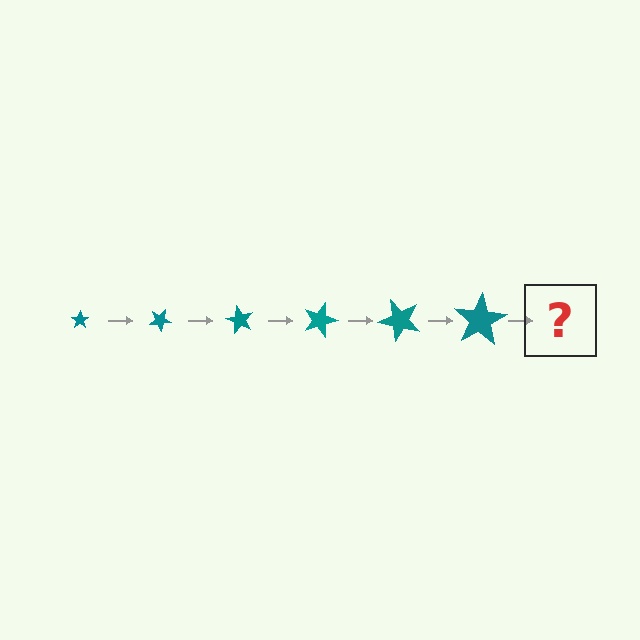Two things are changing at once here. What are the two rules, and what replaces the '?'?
The two rules are that the star grows larger each step and it rotates 30 degrees each step. The '?' should be a star, larger than the previous one and rotated 180 degrees from the start.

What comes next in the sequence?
The next element should be a star, larger than the previous one and rotated 180 degrees from the start.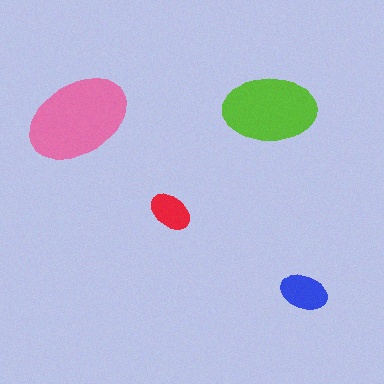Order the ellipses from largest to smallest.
the pink one, the lime one, the blue one, the red one.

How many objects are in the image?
There are 4 objects in the image.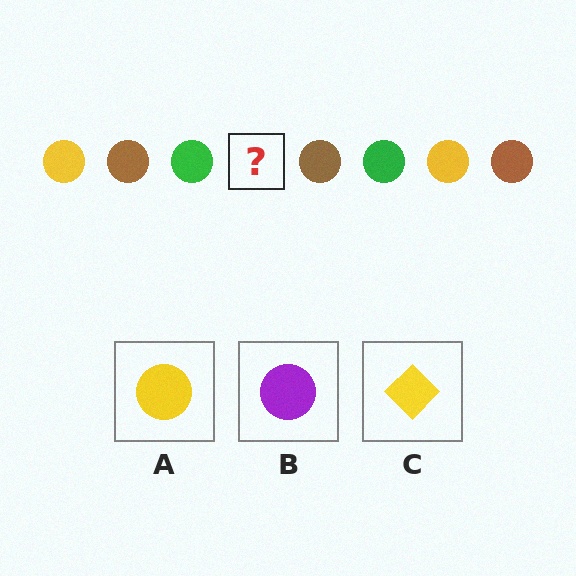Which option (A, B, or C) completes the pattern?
A.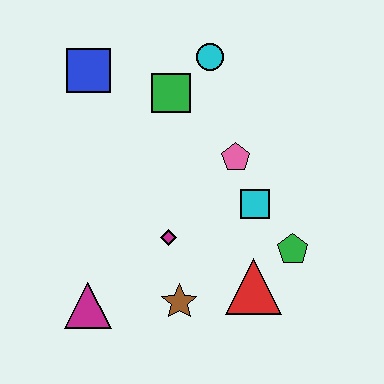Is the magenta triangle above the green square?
No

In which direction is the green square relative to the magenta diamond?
The green square is above the magenta diamond.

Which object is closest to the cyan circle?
The green square is closest to the cyan circle.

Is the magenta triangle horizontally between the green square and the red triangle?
No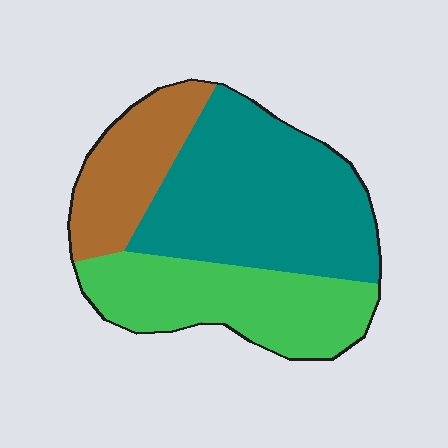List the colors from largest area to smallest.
From largest to smallest: teal, green, brown.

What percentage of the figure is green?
Green covers roughly 30% of the figure.